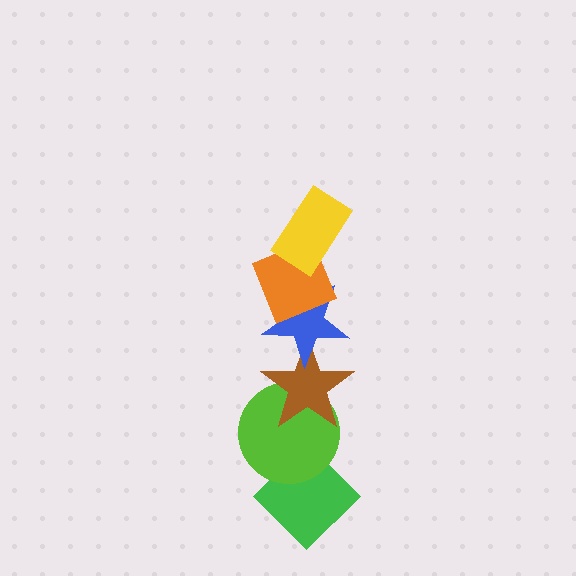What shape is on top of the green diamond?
The lime circle is on top of the green diamond.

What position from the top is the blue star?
The blue star is 3rd from the top.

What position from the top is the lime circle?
The lime circle is 5th from the top.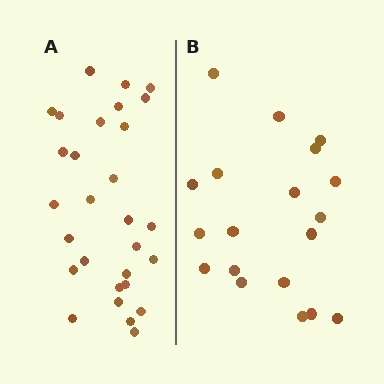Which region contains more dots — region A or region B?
Region A (the left region) has more dots.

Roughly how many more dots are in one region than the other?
Region A has roughly 10 or so more dots than region B.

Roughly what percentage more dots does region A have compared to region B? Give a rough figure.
About 55% more.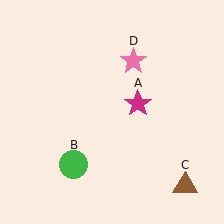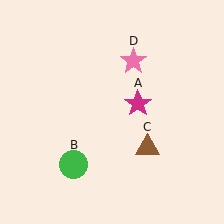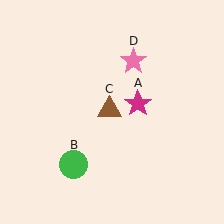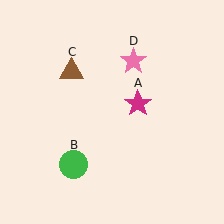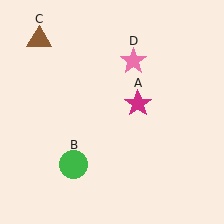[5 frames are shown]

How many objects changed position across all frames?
1 object changed position: brown triangle (object C).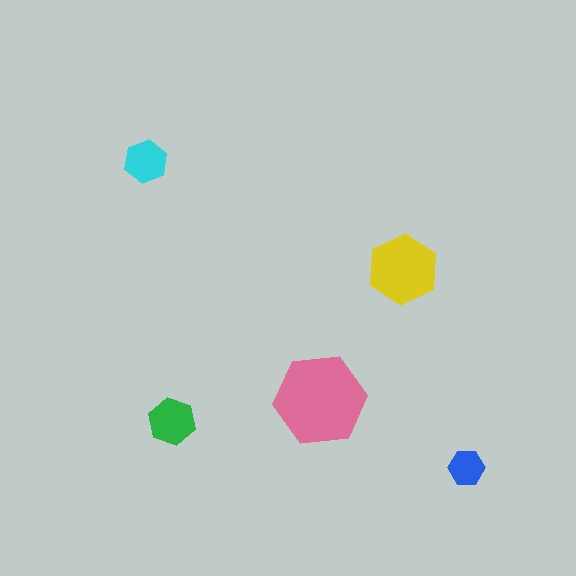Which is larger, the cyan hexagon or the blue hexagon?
The cyan one.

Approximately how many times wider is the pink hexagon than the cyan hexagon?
About 2 times wider.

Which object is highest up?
The cyan hexagon is topmost.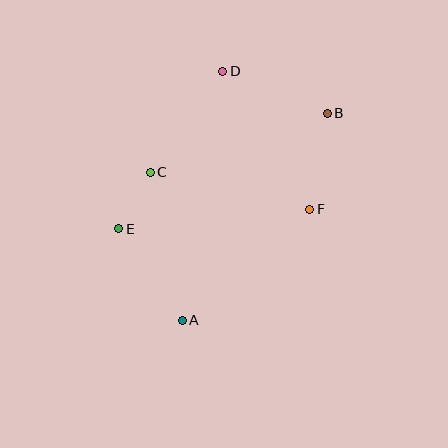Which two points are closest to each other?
Points C and E are closest to each other.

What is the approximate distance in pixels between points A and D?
The distance between A and D is approximately 252 pixels.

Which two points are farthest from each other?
Points A and B are farthest from each other.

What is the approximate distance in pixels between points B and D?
The distance between B and D is approximately 113 pixels.